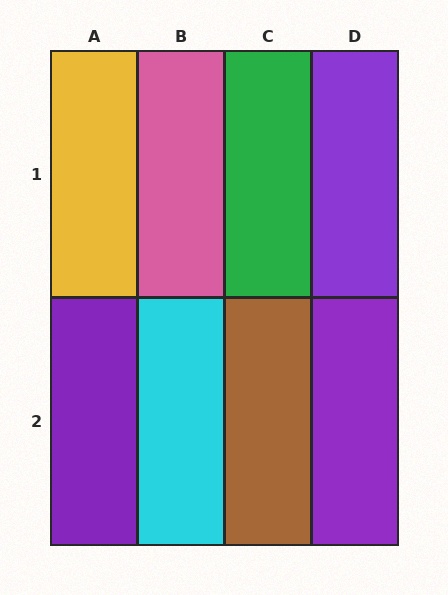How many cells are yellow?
1 cell is yellow.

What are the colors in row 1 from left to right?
Yellow, pink, green, purple.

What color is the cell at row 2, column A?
Purple.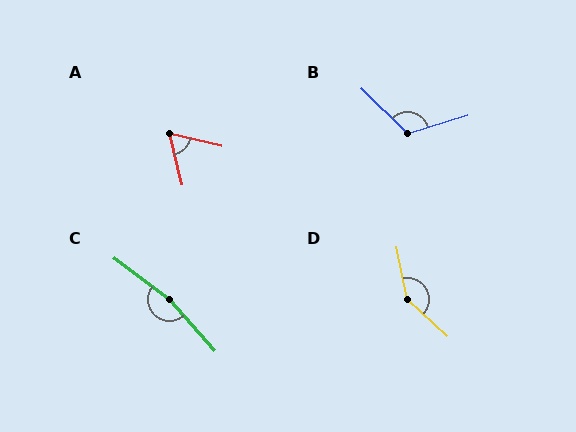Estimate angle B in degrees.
Approximately 119 degrees.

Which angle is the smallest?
A, at approximately 63 degrees.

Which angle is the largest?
C, at approximately 168 degrees.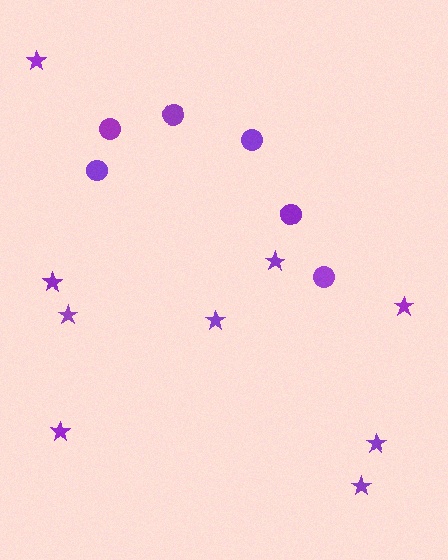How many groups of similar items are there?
There are 2 groups: one group of circles (6) and one group of stars (9).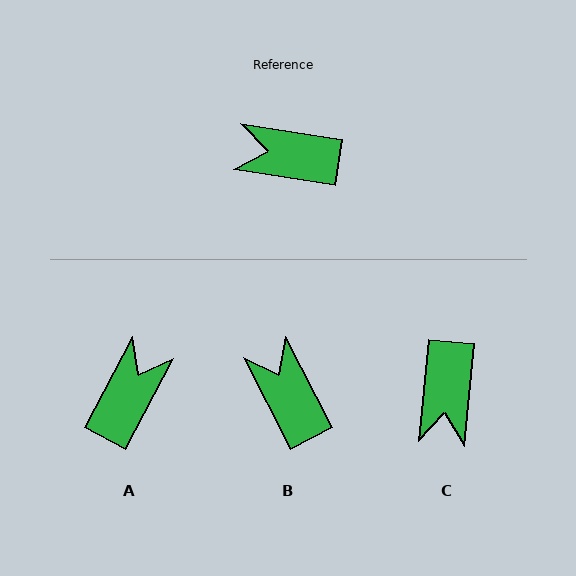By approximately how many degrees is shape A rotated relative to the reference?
Approximately 109 degrees clockwise.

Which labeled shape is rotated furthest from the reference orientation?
A, about 109 degrees away.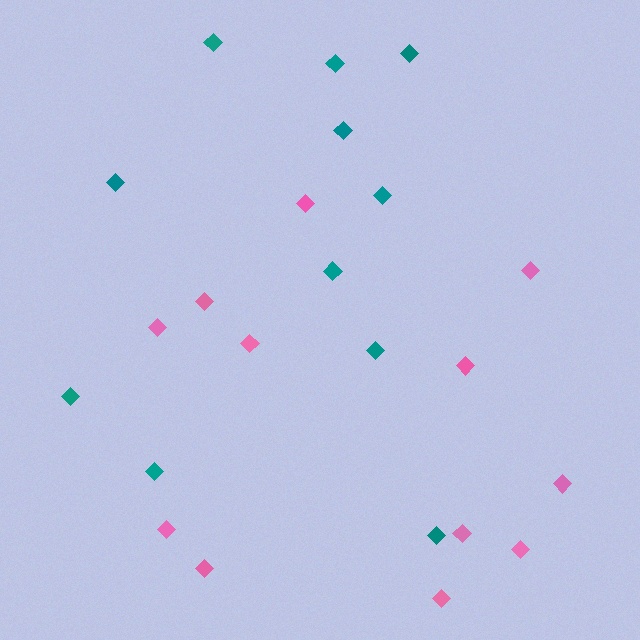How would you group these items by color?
There are 2 groups: one group of pink diamonds (12) and one group of teal diamonds (11).